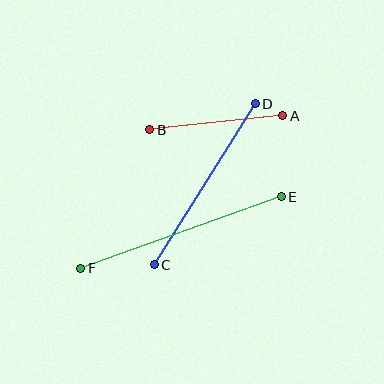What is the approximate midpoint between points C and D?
The midpoint is at approximately (205, 184) pixels.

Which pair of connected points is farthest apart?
Points E and F are farthest apart.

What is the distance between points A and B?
The distance is approximately 134 pixels.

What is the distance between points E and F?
The distance is approximately 213 pixels.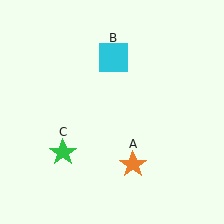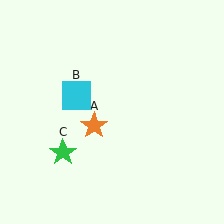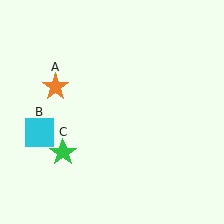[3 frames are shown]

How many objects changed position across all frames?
2 objects changed position: orange star (object A), cyan square (object B).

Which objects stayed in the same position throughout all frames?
Green star (object C) remained stationary.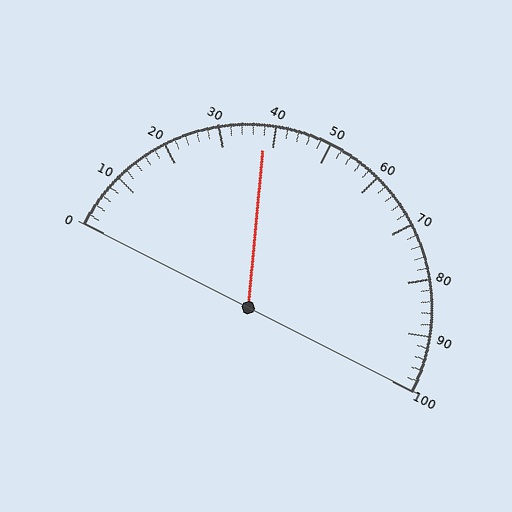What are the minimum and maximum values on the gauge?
The gauge ranges from 0 to 100.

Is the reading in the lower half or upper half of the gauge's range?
The reading is in the lower half of the range (0 to 100).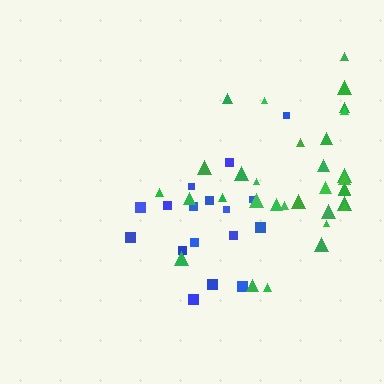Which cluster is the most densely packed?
Green.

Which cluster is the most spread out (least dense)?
Blue.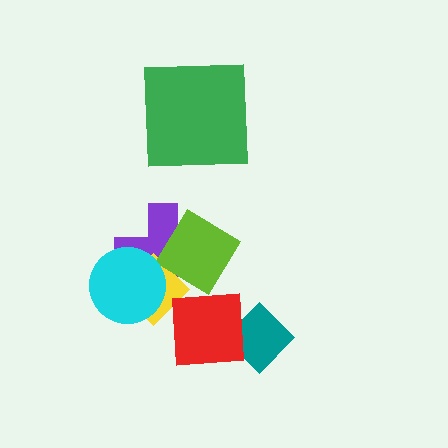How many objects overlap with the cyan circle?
2 objects overlap with the cyan circle.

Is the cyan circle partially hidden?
No, no other shape covers it.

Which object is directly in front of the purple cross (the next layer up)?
The yellow diamond is directly in front of the purple cross.